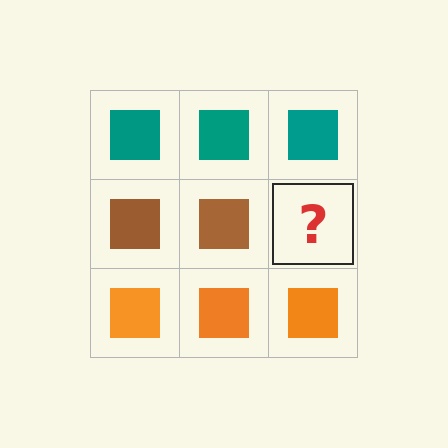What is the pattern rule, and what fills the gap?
The rule is that each row has a consistent color. The gap should be filled with a brown square.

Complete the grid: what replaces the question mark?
The question mark should be replaced with a brown square.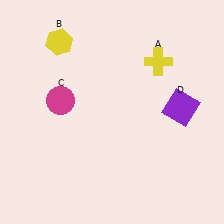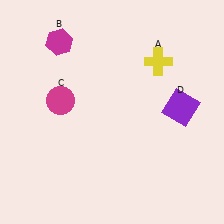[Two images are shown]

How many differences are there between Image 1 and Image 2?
There is 1 difference between the two images.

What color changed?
The hexagon (B) changed from yellow in Image 1 to magenta in Image 2.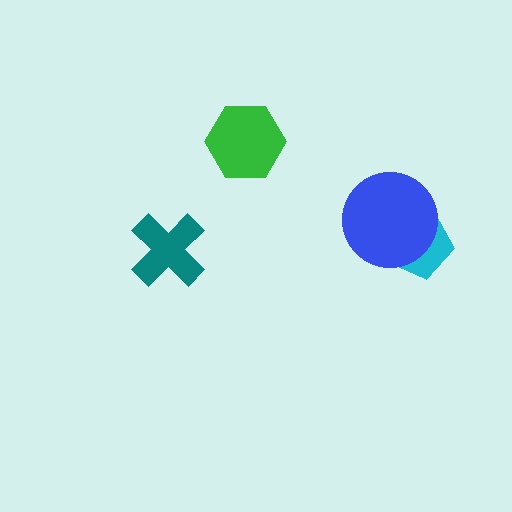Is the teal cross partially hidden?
No, no other shape covers it.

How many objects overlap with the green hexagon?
0 objects overlap with the green hexagon.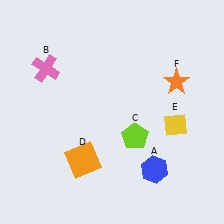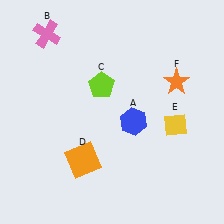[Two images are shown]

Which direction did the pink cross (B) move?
The pink cross (B) moved up.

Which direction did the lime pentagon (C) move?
The lime pentagon (C) moved up.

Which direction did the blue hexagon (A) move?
The blue hexagon (A) moved up.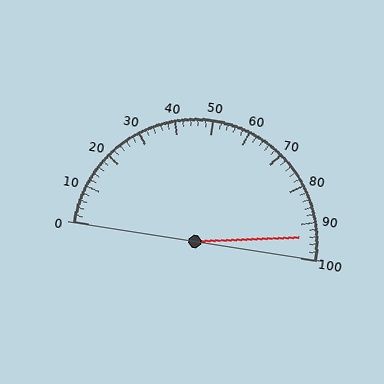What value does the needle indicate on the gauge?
The needle indicates approximately 94.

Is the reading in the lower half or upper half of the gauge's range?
The reading is in the upper half of the range (0 to 100).